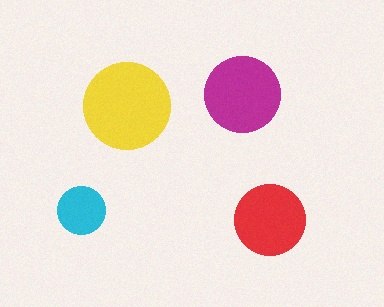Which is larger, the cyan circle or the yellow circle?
The yellow one.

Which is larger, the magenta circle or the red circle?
The magenta one.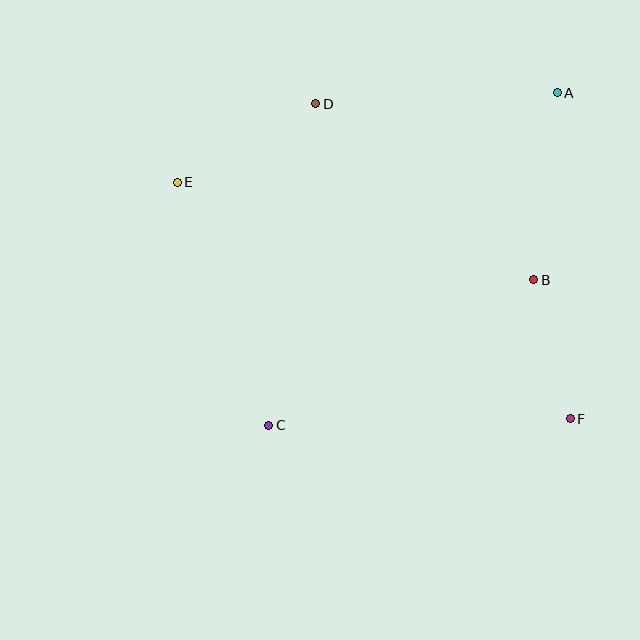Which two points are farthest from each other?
Points E and F are farthest from each other.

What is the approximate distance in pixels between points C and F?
The distance between C and F is approximately 302 pixels.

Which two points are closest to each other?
Points B and F are closest to each other.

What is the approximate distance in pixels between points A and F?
The distance between A and F is approximately 326 pixels.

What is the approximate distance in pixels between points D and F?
The distance between D and F is approximately 405 pixels.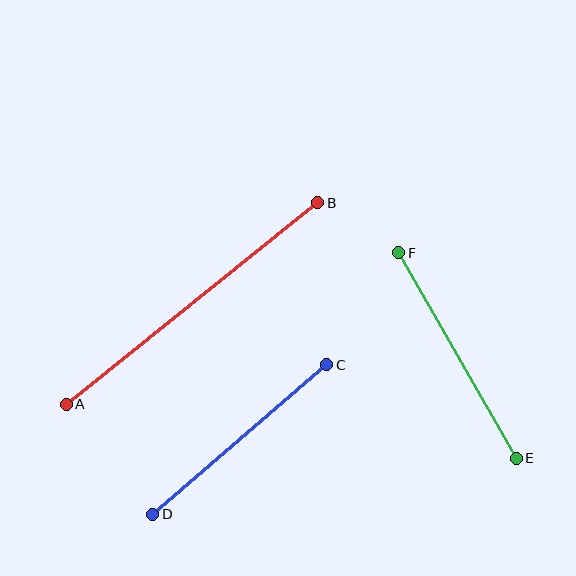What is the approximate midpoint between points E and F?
The midpoint is at approximately (458, 356) pixels.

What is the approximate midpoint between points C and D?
The midpoint is at approximately (240, 439) pixels.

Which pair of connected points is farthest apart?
Points A and B are farthest apart.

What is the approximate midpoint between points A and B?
The midpoint is at approximately (192, 304) pixels.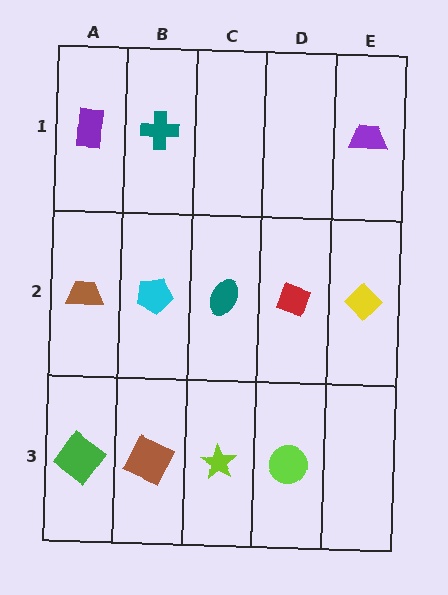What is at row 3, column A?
A green diamond.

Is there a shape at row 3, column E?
No, that cell is empty.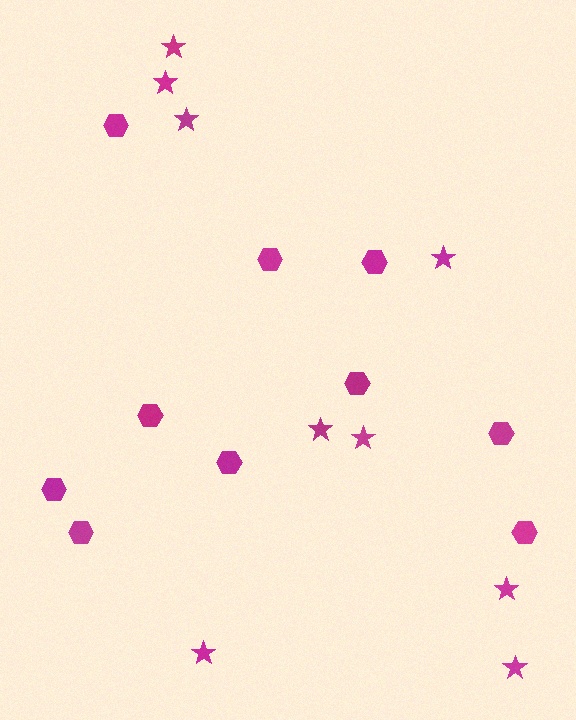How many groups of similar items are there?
There are 2 groups: one group of hexagons (10) and one group of stars (9).